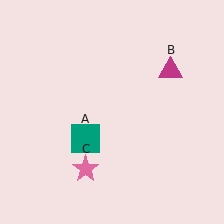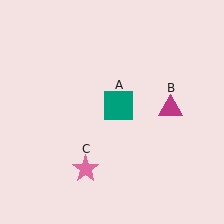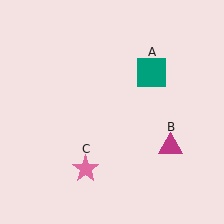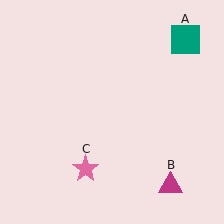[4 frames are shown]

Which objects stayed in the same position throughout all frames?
Pink star (object C) remained stationary.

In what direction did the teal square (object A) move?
The teal square (object A) moved up and to the right.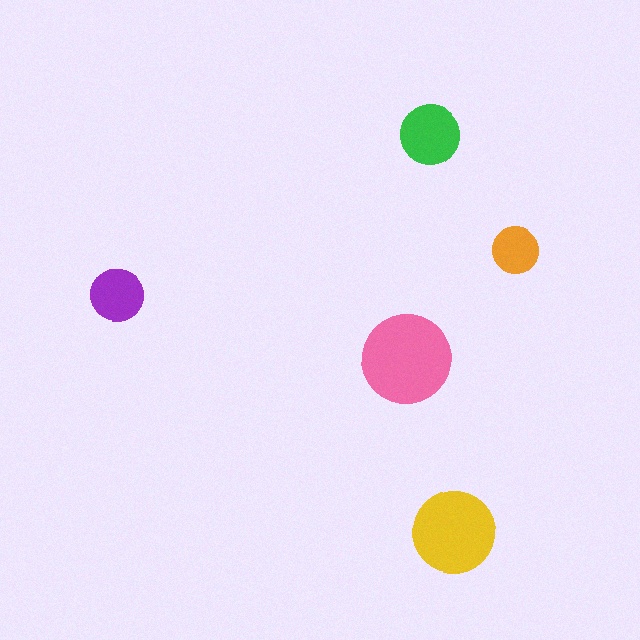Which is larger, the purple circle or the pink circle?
The pink one.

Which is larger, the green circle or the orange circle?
The green one.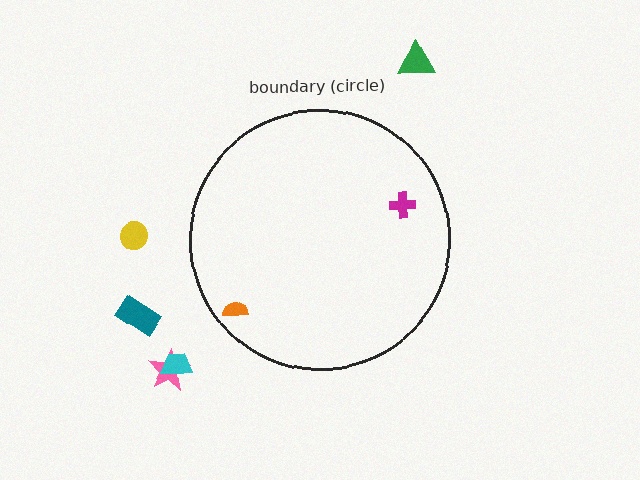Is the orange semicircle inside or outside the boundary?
Inside.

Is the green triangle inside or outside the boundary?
Outside.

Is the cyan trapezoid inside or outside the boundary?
Outside.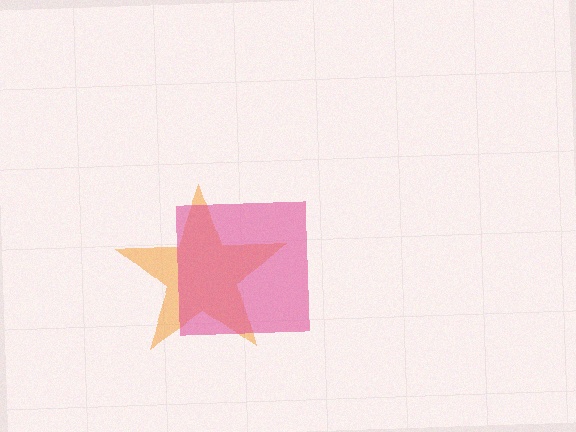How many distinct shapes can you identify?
There are 2 distinct shapes: an orange star, a pink square.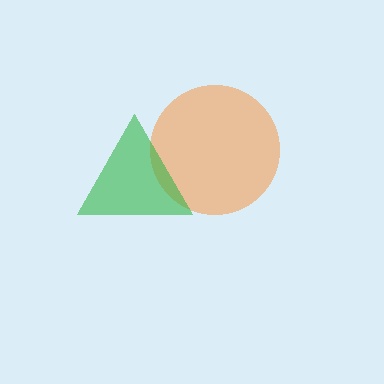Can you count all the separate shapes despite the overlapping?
Yes, there are 2 separate shapes.